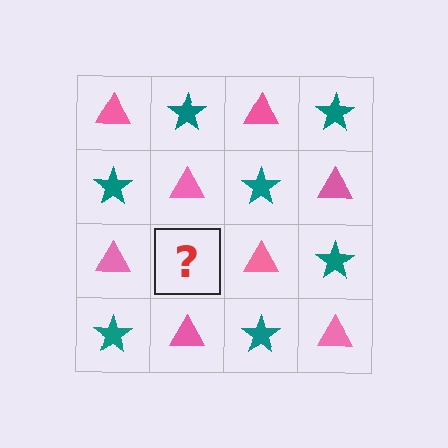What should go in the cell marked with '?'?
The missing cell should contain a teal star.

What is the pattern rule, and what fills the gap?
The rule is that it alternates pink triangle and teal star in a checkerboard pattern. The gap should be filled with a teal star.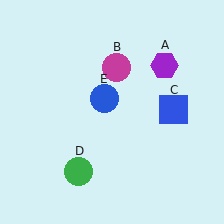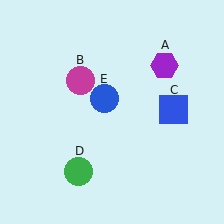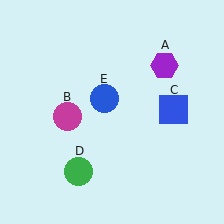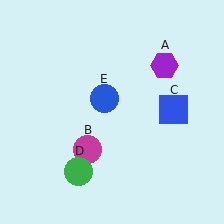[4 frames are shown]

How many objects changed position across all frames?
1 object changed position: magenta circle (object B).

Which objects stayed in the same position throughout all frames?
Purple hexagon (object A) and blue square (object C) and green circle (object D) and blue circle (object E) remained stationary.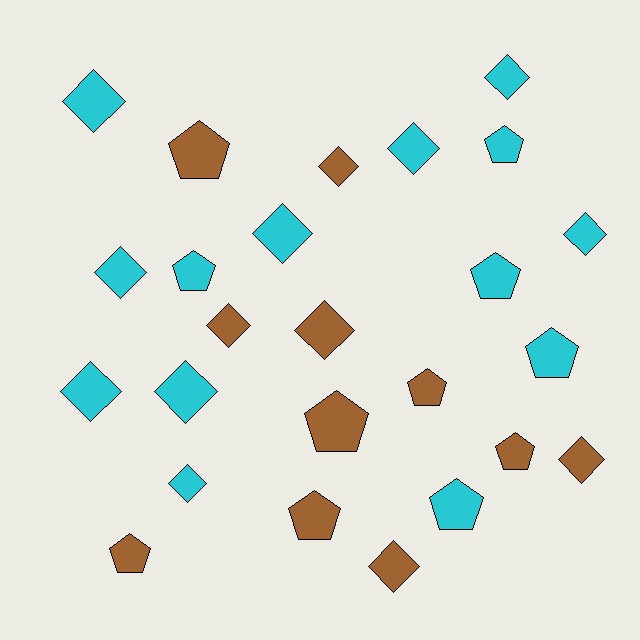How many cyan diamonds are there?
There are 9 cyan diamonds.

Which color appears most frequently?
Cyan, with 14 objects.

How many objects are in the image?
There are 25 objects.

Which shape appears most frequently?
Diamond, with 14 objects.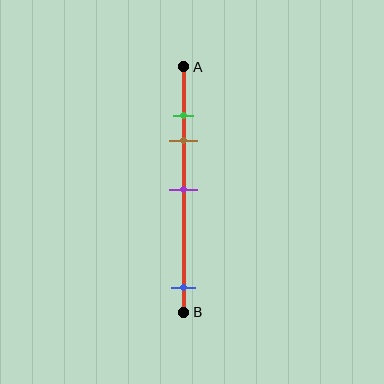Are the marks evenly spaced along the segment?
No, the marks are not evenly spaced.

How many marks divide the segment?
There are 4 marks dividing the segment.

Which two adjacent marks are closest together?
The green and brown marks are the closest adjacent pair.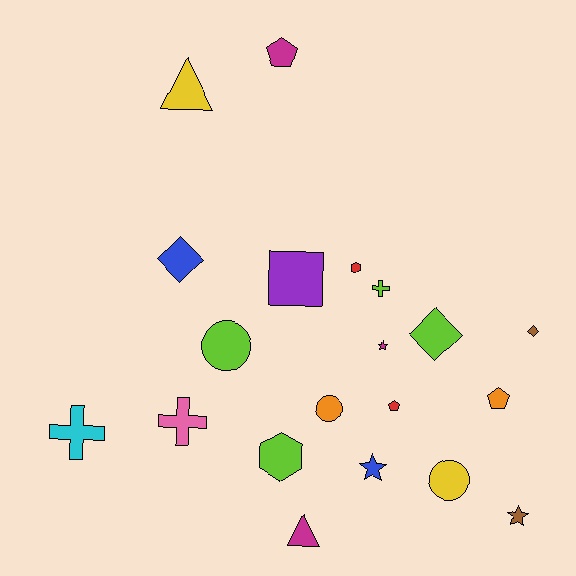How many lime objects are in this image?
There are 4 lime objects.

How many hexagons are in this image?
There are 2 hexagons.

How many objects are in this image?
There are 20 objects.